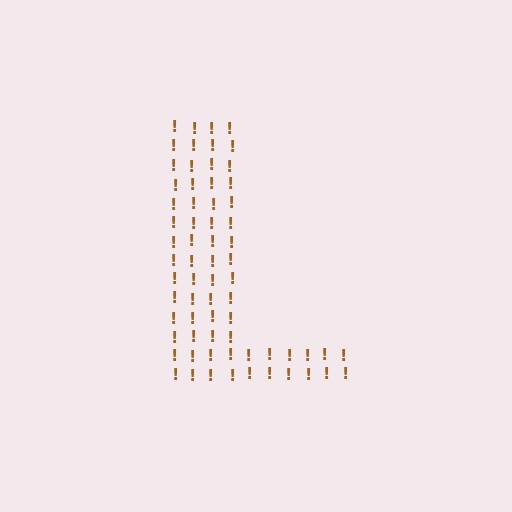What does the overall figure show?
The overall figure shows the letter L.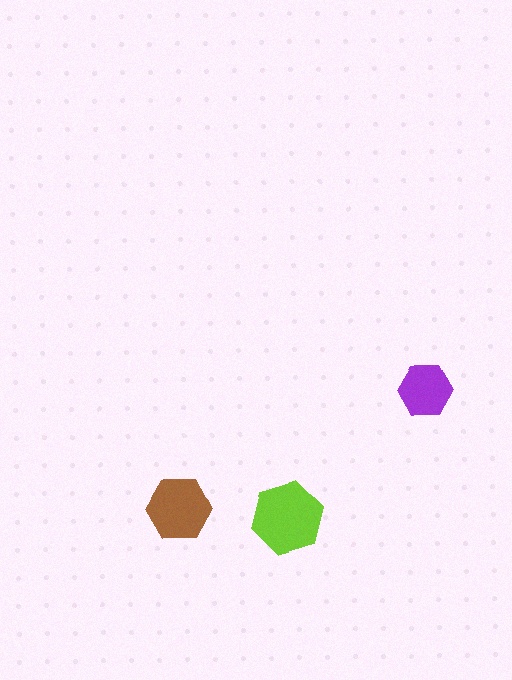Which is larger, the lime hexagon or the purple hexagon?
The lime one.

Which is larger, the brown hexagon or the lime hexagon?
The lime one.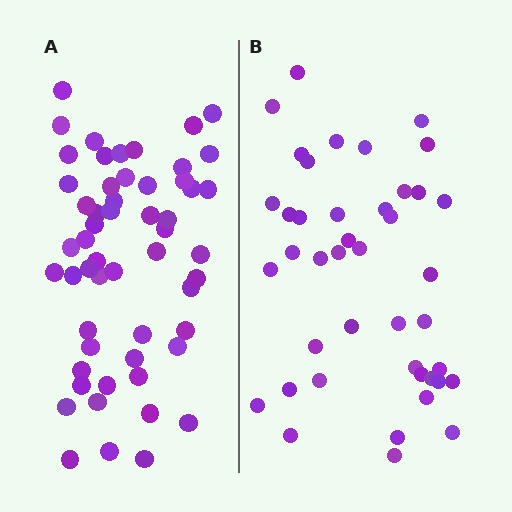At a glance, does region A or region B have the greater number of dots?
Region A (the left region) has more dots.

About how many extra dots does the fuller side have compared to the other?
Region A has approximately 15 more dots than region B.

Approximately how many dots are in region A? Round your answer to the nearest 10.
About 60 dots. (The exact count is 55, which rounds to 60.)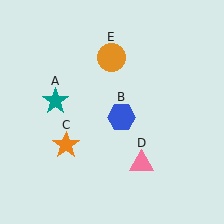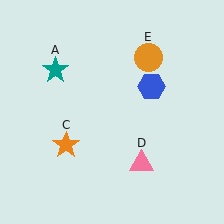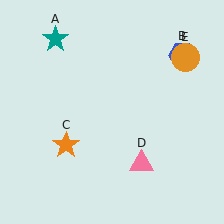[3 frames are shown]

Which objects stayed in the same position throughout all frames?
Orange star (object C) and pink triangle (object D) remained stationary.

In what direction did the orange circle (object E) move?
The orange circle (object E) moved right.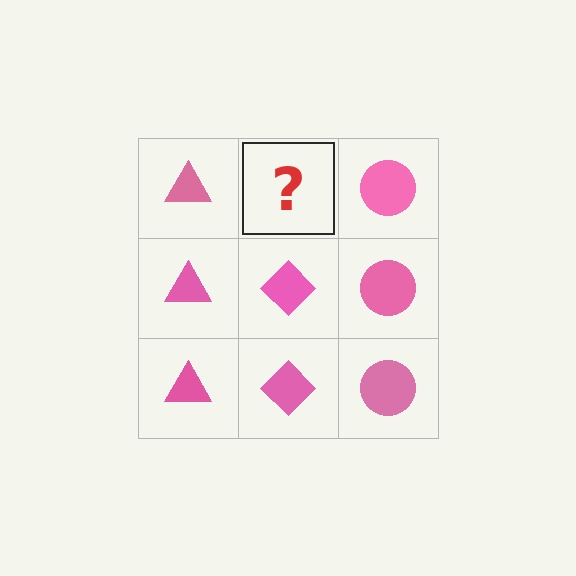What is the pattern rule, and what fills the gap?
The rule is that each column has a consistent shape. The gap should be filled with a pink diamond.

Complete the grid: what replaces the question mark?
The question mark should be replaced with a pink diamond.